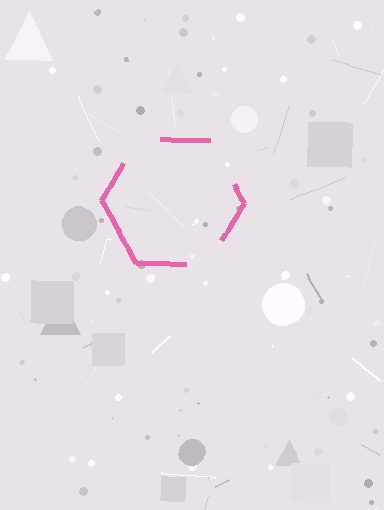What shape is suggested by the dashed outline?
The dashed outline suggests a hexagon.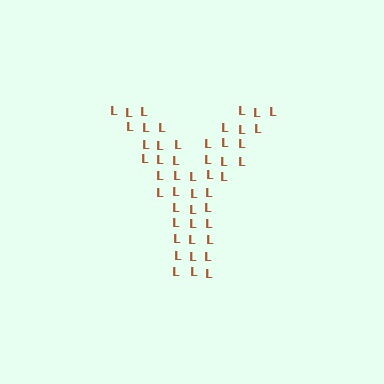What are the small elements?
The small elements are letter L's.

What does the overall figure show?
The overall figure shows the letter Y.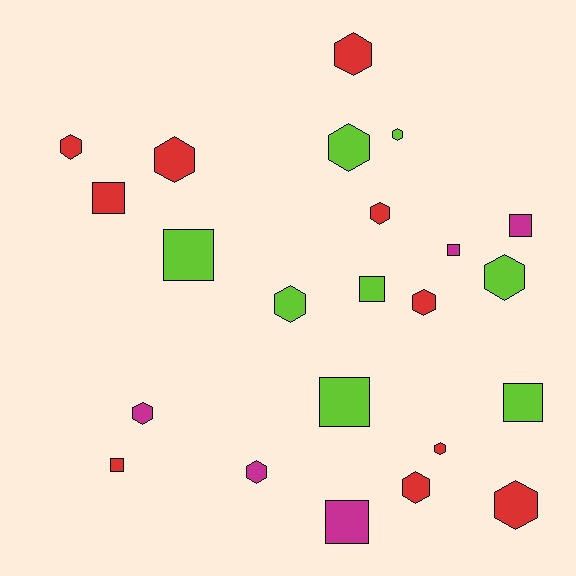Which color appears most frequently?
Red, with 10 objects.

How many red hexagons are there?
There are 8 red hexagons.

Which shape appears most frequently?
Hexagon, with 14 objects.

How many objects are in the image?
There are 23 objects.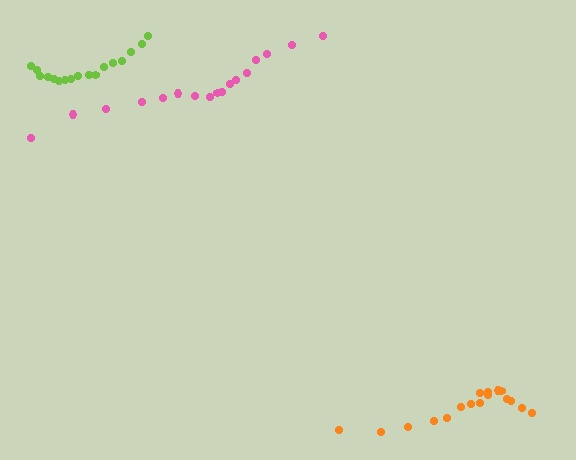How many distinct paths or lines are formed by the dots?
There are 3 distinct paths.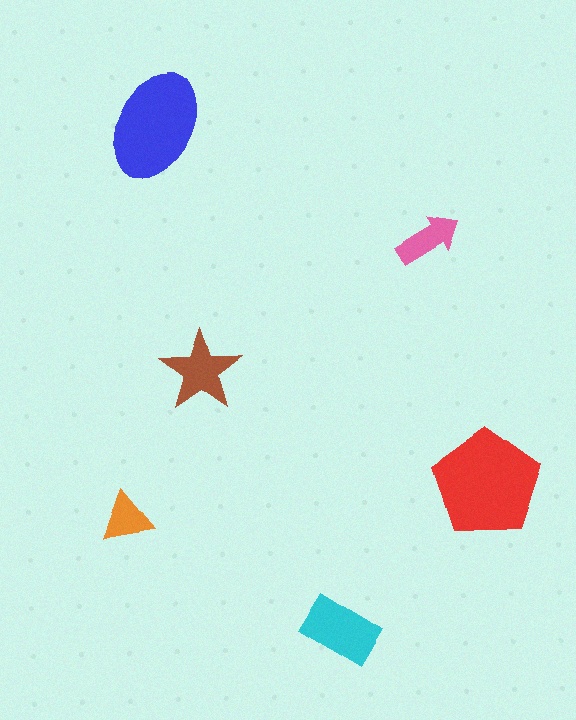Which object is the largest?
The red pentagon.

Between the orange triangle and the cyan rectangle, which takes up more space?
The cyan rectangle.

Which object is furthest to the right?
The red pentagon is rightmost.